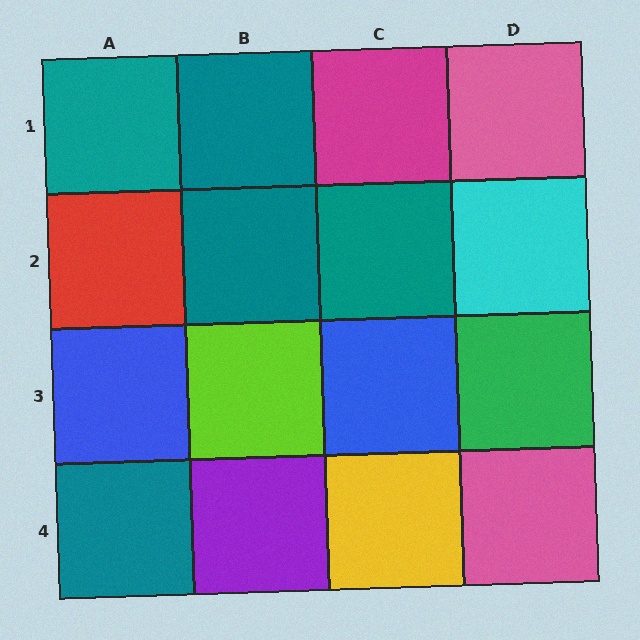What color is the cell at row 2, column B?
Teal.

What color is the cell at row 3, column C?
Blue.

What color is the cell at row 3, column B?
Lime.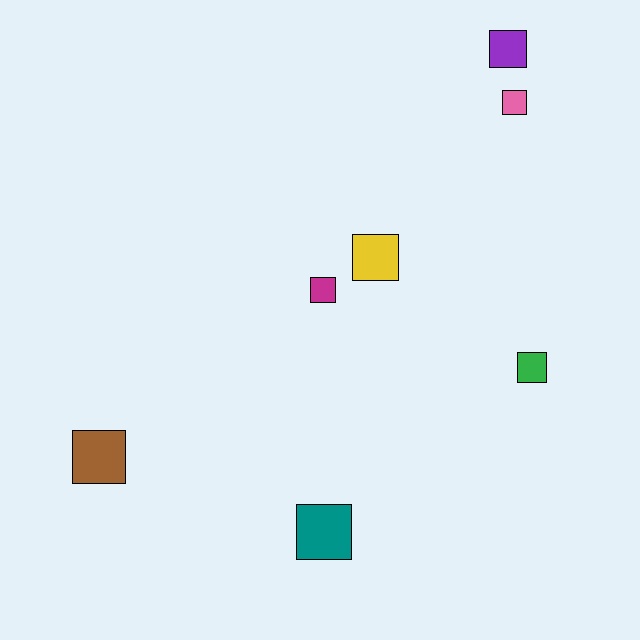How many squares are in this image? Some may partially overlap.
There are 7 squares.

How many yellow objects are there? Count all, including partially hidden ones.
There is 1 yellow object.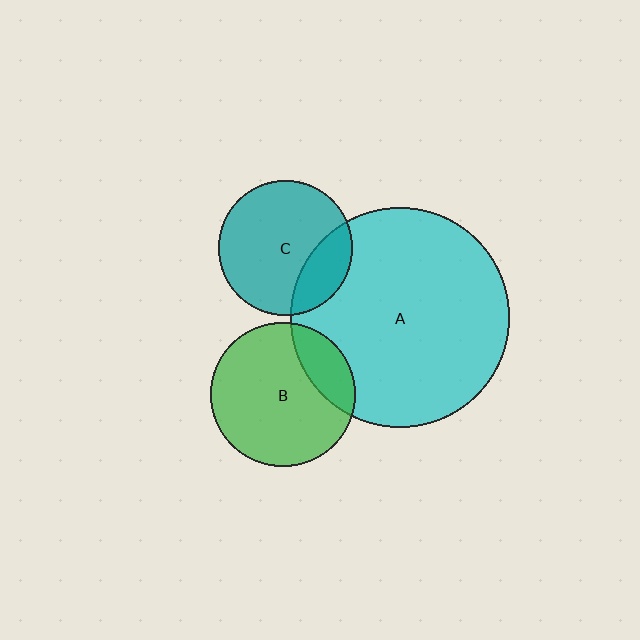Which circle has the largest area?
Circle A (cyan).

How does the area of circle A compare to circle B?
Approximately 2.3 times.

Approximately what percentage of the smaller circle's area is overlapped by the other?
Approximately 25%.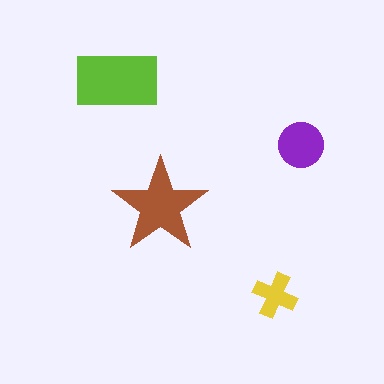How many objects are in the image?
There are 4 objects in the image.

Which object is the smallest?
The yellow cross.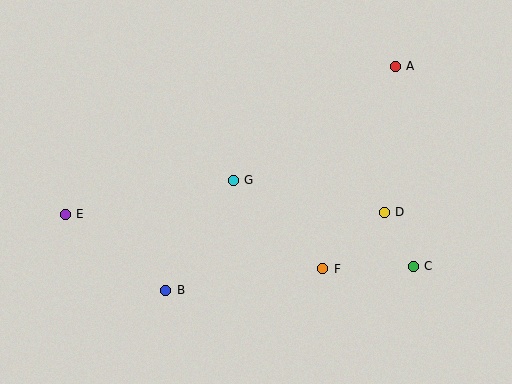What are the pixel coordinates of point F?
Point F is at (323, 269).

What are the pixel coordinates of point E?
Point E is at (65, 214).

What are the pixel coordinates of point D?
Point D is at (384, 212).